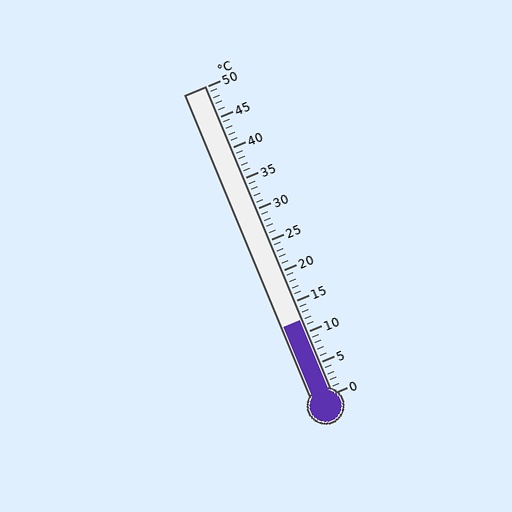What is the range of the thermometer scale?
The thermometer scale ranges from 0°C to 50°C.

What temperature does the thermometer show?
The thermometer shows approximately 12°C.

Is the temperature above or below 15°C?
The temperature is below 15°C.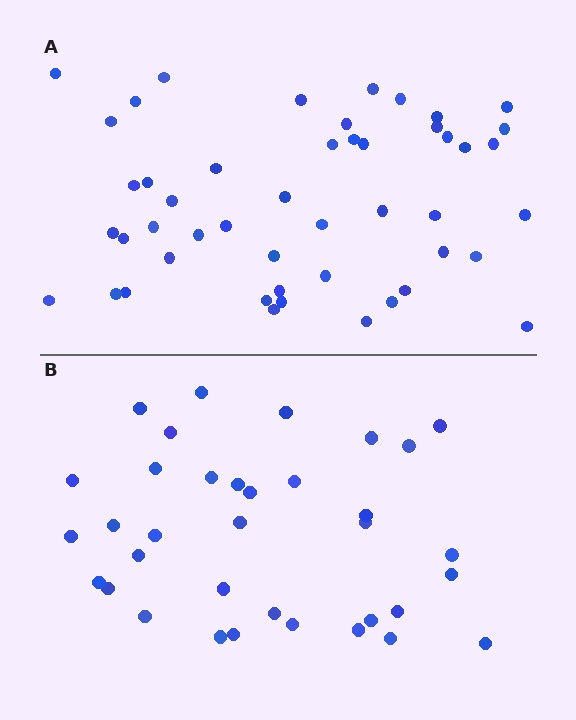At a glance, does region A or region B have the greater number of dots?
Region A (the top region) has more dots.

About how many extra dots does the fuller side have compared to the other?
Region A has approximately 15 more dots than region B.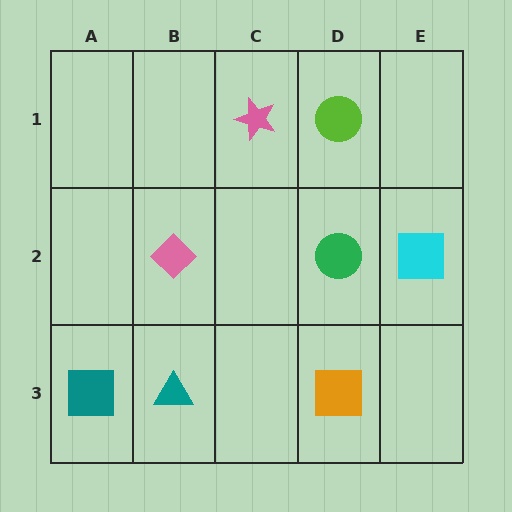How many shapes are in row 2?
3 shapes.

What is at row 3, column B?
A teal triangle.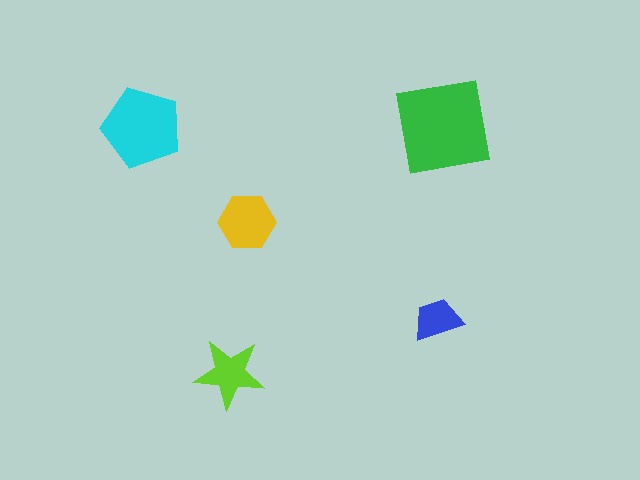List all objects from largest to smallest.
The green square, the cyan pentagon, the yellow hexagon, the lime star, the blue trapezoid.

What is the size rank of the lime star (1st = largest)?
4th.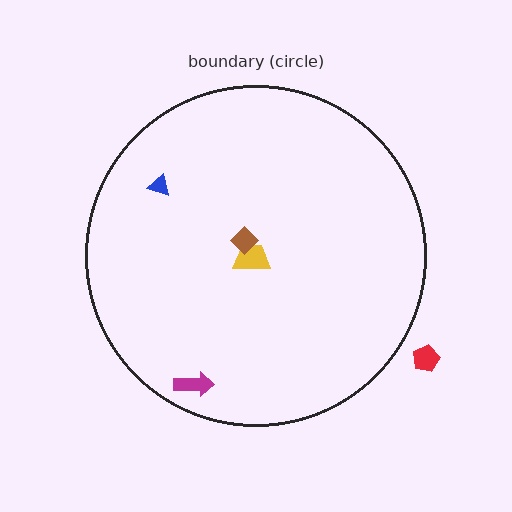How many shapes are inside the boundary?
4 inside, 1 outside.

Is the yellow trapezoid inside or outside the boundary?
Inside.